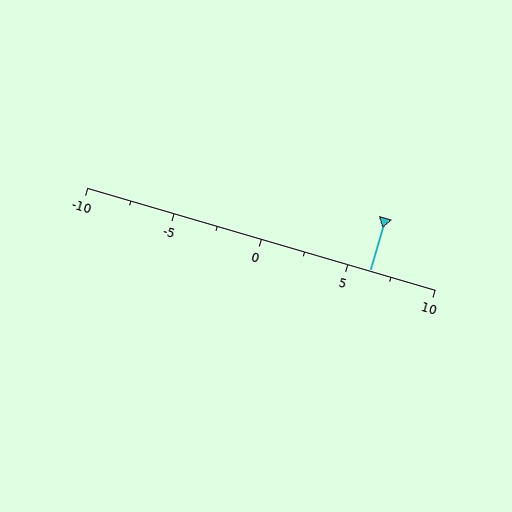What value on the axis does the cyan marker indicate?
The marker indicates approximately 6.2.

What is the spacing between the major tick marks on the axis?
The major ticks are spaced 5 apart.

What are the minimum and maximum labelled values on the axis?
The axis runs from -10 to 10.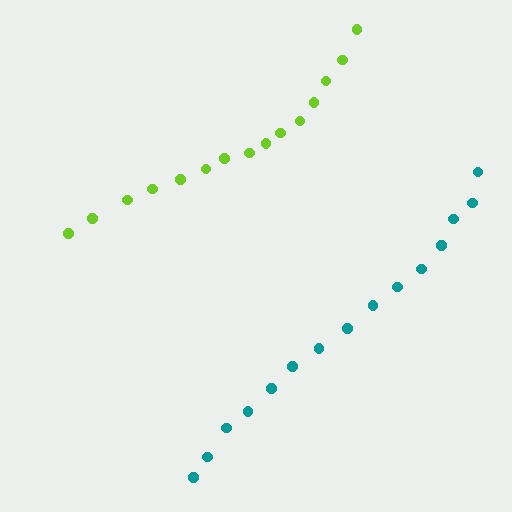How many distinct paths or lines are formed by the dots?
There are 2 distinct paths.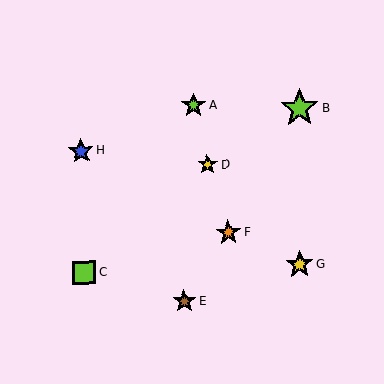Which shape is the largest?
The lime star (labeled B) is the largest.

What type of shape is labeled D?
Shape D is a yellow star.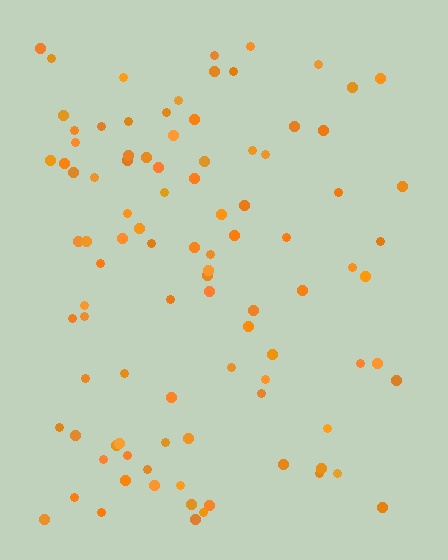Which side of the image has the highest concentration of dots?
The left.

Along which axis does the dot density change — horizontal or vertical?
Horizontal.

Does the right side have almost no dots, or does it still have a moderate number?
Still a moderate number, just noticeably fewer than the left.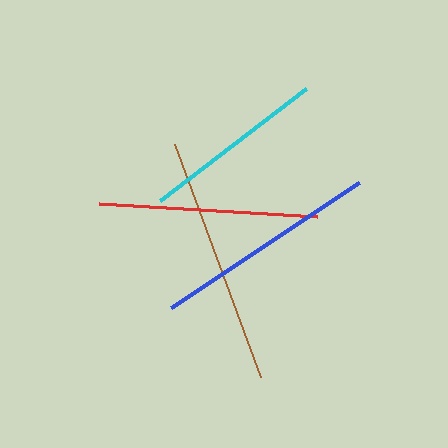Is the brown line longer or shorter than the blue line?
The brown line is longer than the blue line.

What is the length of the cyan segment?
The cyan segment is approximately 184 pixels long.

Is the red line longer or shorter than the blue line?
The blue line is longer than the red line.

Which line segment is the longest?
The brown line is the longest at approximately 248 pixels.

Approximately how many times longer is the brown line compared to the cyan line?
The brown line is approximately 1.3 times the length of the cyan line.